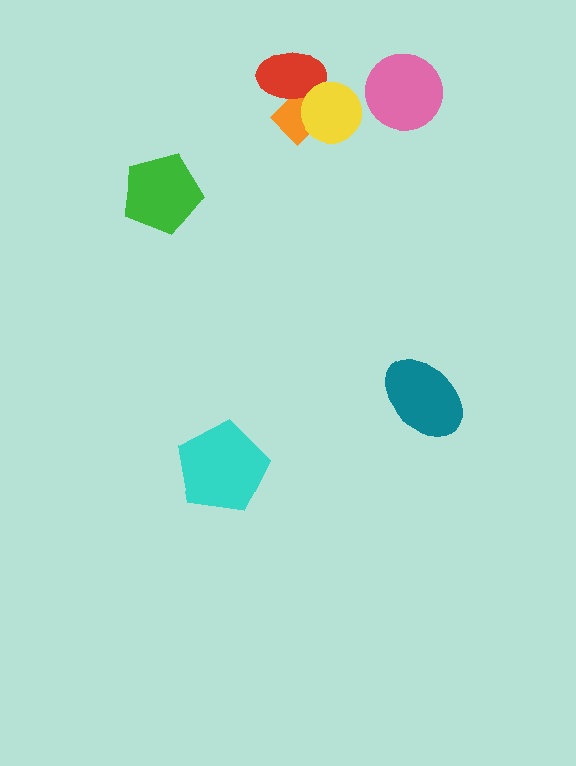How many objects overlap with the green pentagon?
0 objects overlap with the green pentagon.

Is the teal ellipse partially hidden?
No, no other shape covers it.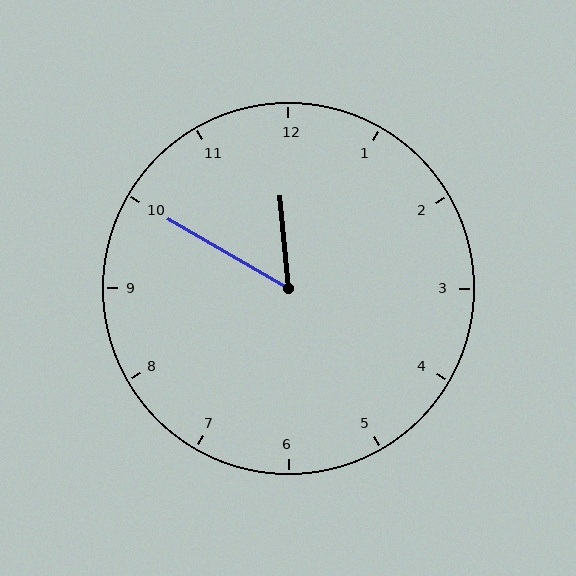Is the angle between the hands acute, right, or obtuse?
It is acute.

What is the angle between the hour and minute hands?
Approximately 55 degrees.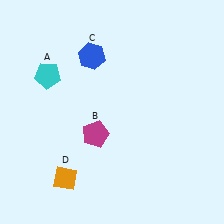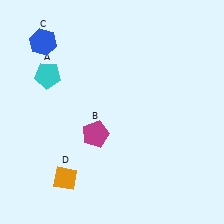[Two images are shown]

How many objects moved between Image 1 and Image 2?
1 object moved between the two images.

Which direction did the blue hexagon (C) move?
The blue hexagon (C) moved left.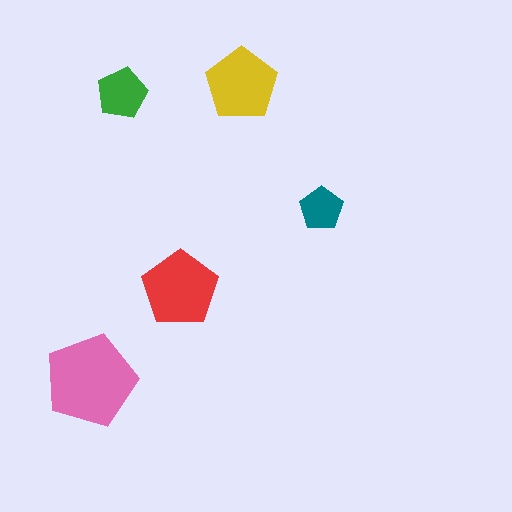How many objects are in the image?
There are 5 objects in the image.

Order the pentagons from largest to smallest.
the pink one, the red one, the yellow one, the green one, the teal one.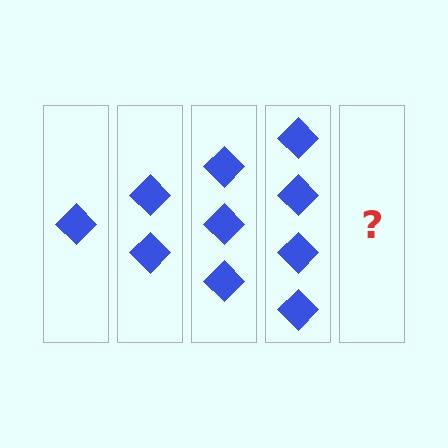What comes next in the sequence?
The next element should be 5 diamonds.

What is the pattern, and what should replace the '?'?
The pattern is that each step adds one more diamond. The '?' should be 5 diamonds.